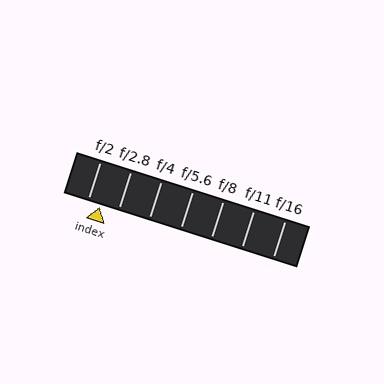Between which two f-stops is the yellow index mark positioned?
The index mark is between f/2 and f/2.8.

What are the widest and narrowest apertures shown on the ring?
The widest aperture shown is f/2 and the narrowest is f/16.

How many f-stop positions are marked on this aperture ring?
There are 7 f-stop positions marked.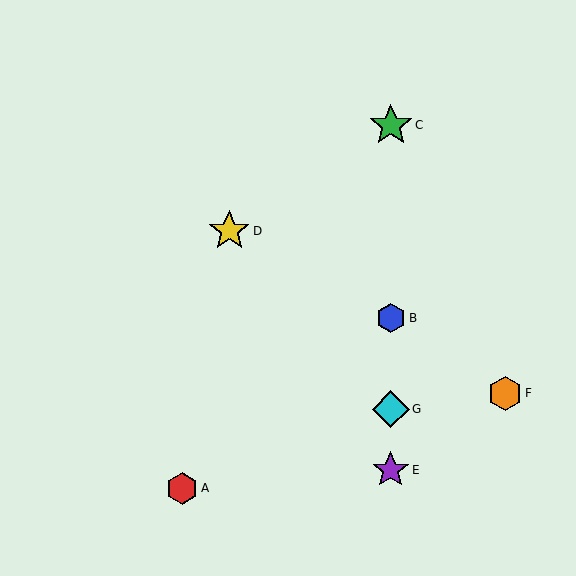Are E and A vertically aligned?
No, E is at x≈391 and A is at x≈182.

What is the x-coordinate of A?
Object A is at x≈182.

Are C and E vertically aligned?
Yes, both are at x≈391.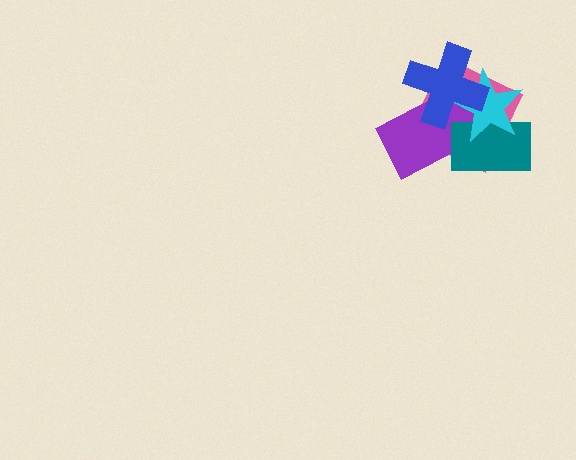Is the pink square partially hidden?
Yes, it is partially covered by another shape.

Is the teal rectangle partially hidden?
Yes, it is partially covered by another shape.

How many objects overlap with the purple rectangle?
4 objects overlap with the purple rectangle.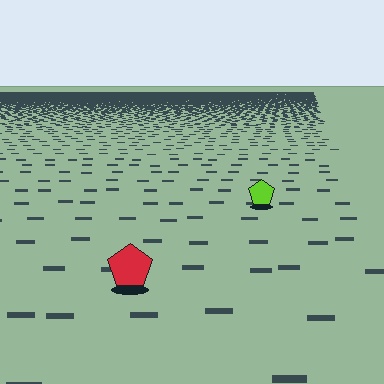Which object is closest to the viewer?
The red pentagon is closest. The texture marks near it are larger and more spread out.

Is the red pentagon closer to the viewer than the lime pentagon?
Yes. The red pentagon is closer — you can tell from the texture gradient: the ground texture is coarser near it.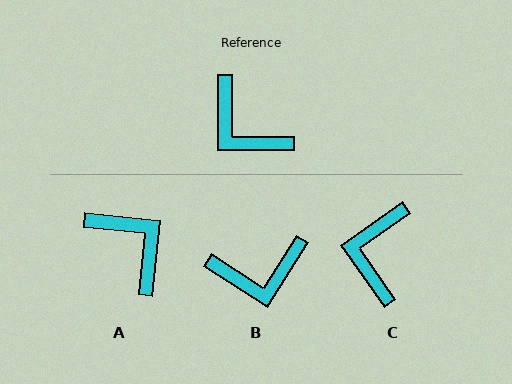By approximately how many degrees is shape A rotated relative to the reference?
Approximately 174 degrees counter-clockwise.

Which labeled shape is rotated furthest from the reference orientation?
A, about 174 degrees away.